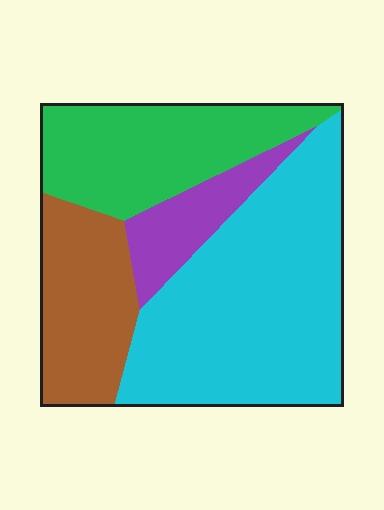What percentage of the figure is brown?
Brown takes up about one fifth (1/5) of the figure.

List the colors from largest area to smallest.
From largest to smallest: cyan, green, brown, purple.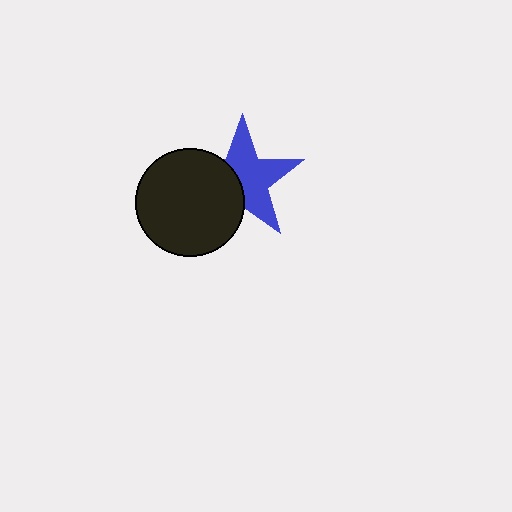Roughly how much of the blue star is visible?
About half of it is visible (roughly 60%).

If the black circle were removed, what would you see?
You would see the complete blue star.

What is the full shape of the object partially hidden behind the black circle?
The partially hidden object is a blue star.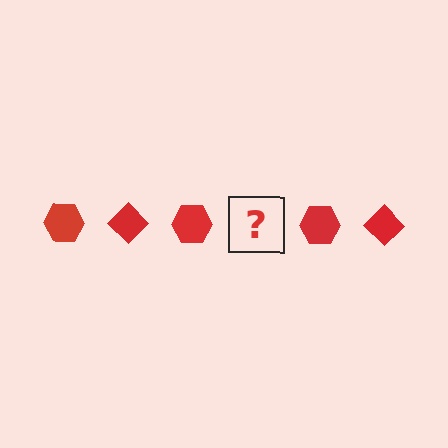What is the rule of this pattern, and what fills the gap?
The rule is that the pattern cycles through hexagon, diamond shapes in red. The gap should be filled with a red diamond.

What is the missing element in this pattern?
The missing element is a red diamond.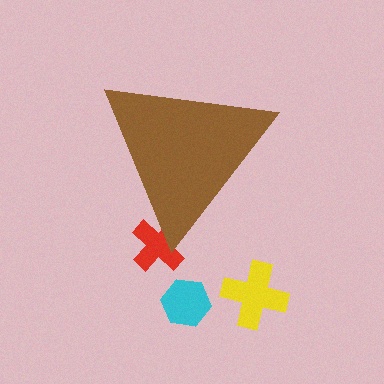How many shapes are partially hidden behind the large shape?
1 shape is partially hidden.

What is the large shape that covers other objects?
A brown triangle.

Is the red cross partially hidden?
Yes, the red cross is partially hidden behind the brown triangle.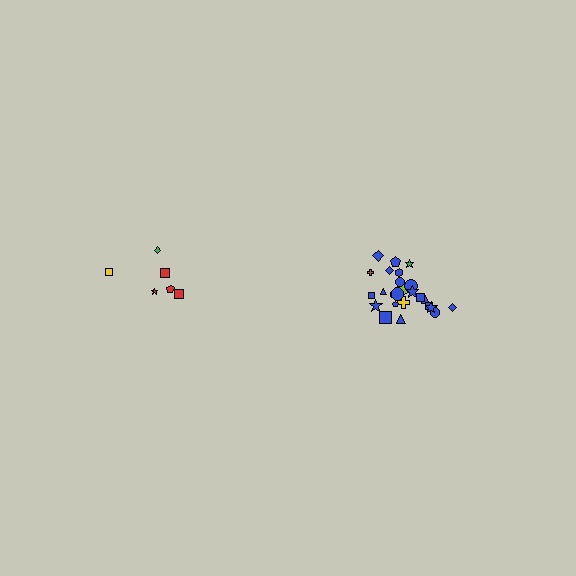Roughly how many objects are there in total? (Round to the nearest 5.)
Roughly 30 objects in total.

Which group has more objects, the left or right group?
The right group.